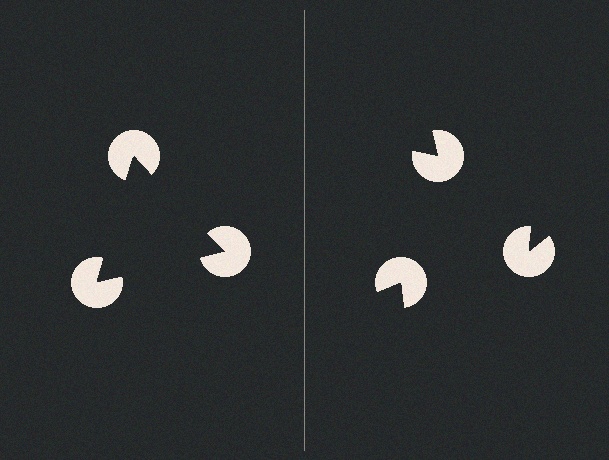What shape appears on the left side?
An illusory triangle.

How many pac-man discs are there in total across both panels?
6 — 3 on each side.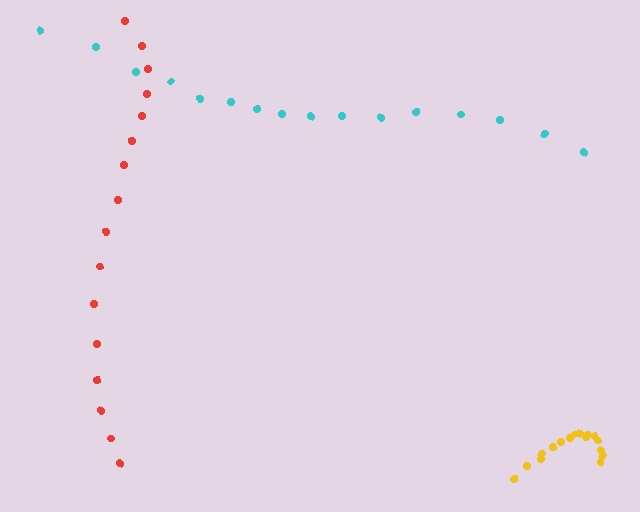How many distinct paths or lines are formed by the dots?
There are 3 distinct paths.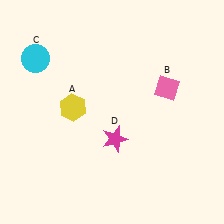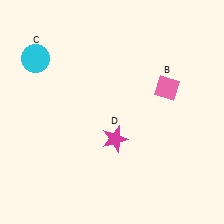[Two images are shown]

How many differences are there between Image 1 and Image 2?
There is 1 difference between the two images.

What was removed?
The yellow hexagon (A) was removed in Image 2.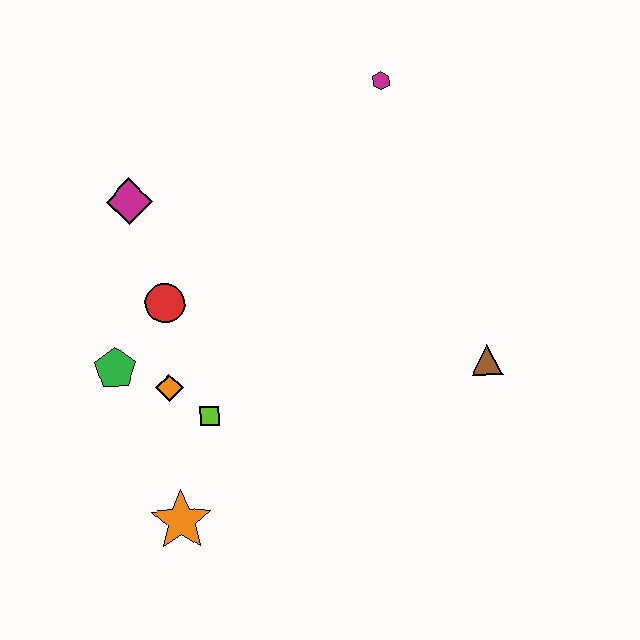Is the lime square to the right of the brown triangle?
No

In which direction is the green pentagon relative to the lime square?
The green pentagon is to the left of the lime square.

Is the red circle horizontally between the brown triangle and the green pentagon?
Yes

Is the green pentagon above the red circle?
No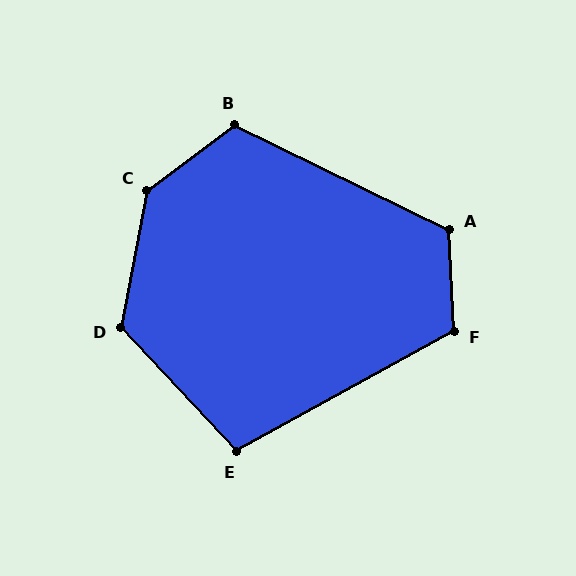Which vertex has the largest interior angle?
C, at approximately 137 degrees.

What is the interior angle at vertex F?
Approximately 116 degrees (obtuse).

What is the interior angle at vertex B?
Approximately 117 degrees (obtuse).